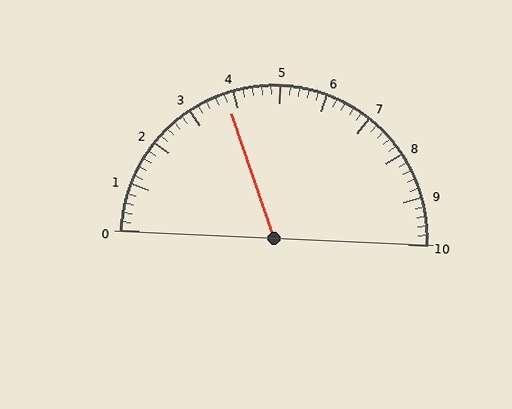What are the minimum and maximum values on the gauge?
The gauge ranges from 0 to 10.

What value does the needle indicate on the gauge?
The needle indicates approximately 3.8.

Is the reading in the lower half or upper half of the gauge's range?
The reading is in the lower half of the range (0 to 10).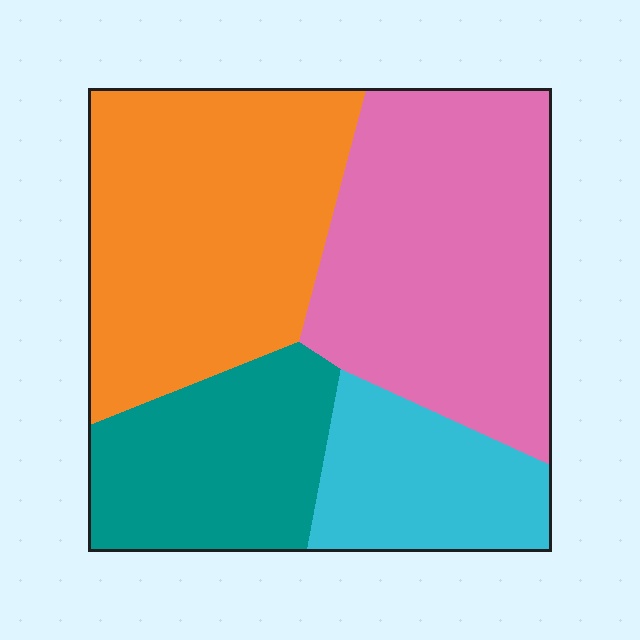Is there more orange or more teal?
Orange.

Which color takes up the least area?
Cyan, at roughly 15%.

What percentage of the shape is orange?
Orange covers about 35% of the shape.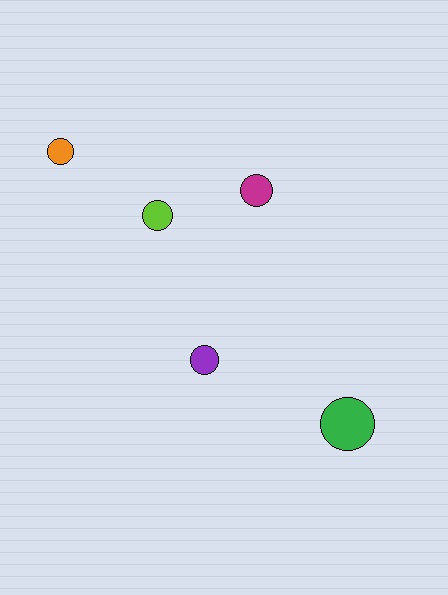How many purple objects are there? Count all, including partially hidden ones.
There is 1 purple object.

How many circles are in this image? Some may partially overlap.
There are 5 circles.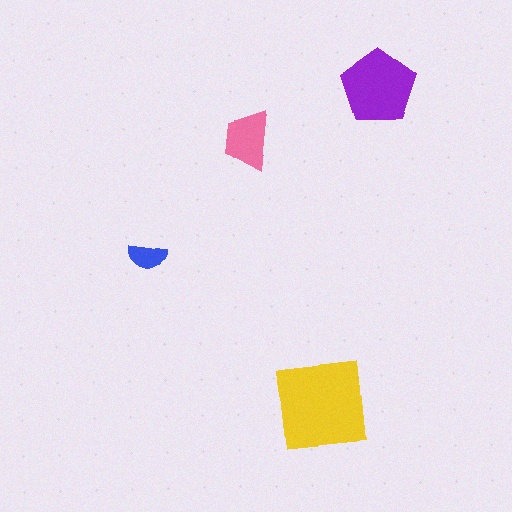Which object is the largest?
The yellow square.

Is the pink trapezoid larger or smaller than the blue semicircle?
Larger.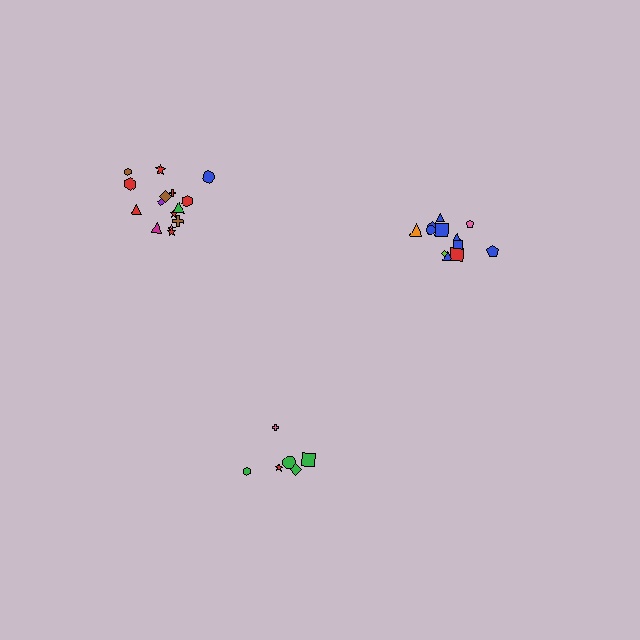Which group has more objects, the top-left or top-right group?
The top-left group.